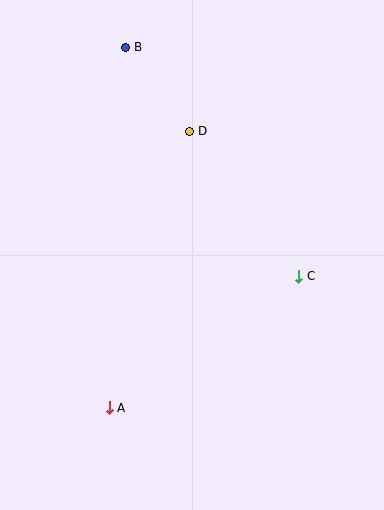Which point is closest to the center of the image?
Point C at (299, 276) is closest to the center.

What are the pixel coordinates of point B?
Point B is at (126, 47).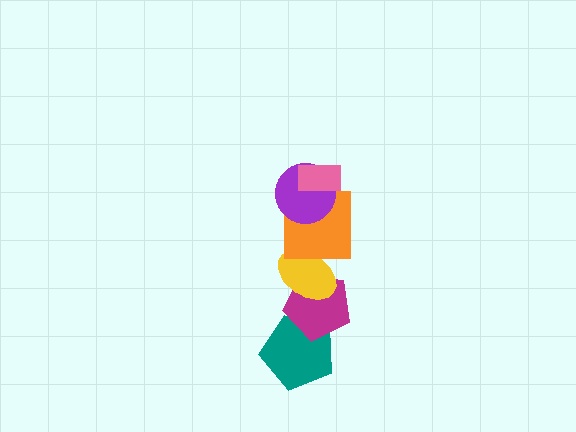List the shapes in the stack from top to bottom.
From top to bottom: the pink rectangle, the purple circle, the orange square, the yellow ellipse, the magenta pentagon, the teal pentagon.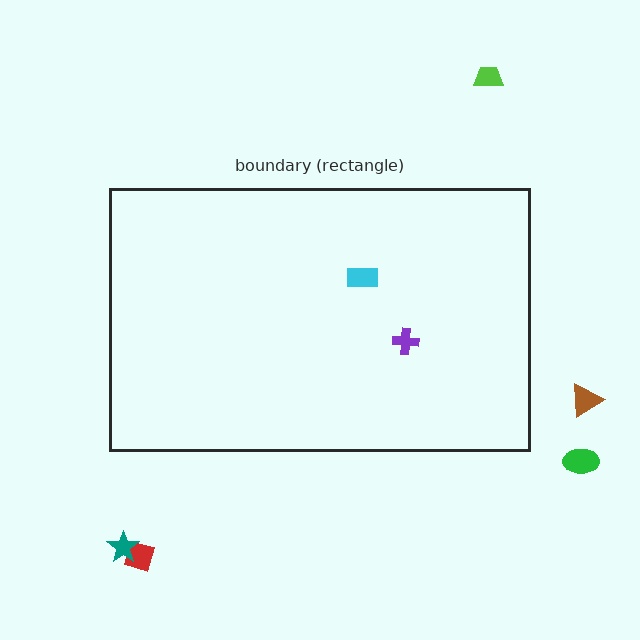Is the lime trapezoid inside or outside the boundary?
Outside.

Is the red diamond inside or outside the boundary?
Outside.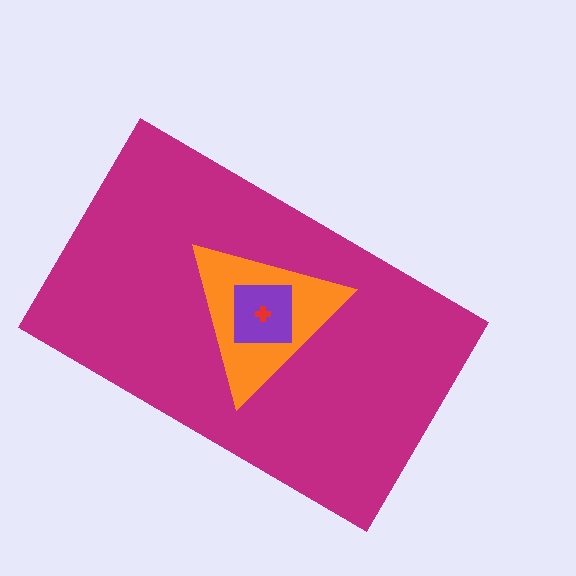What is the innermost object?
The red cross.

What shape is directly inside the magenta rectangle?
The orange triangle.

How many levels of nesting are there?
4.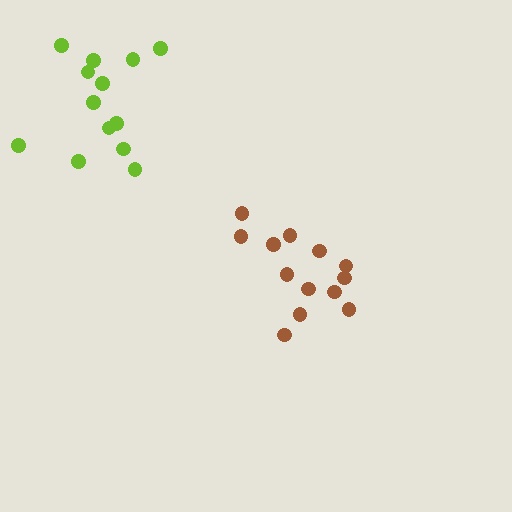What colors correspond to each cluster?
The clusters are colored: brown, lime.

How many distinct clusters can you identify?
There are 2 distinct clusters.